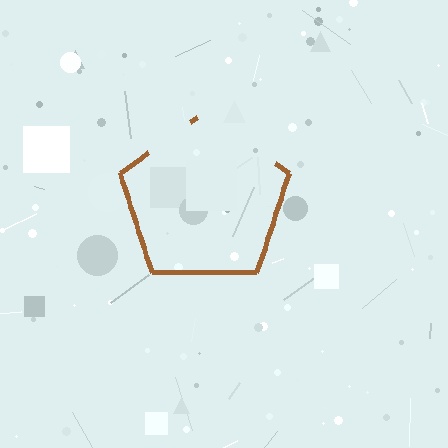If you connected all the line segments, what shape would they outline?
They would outline a pentagon.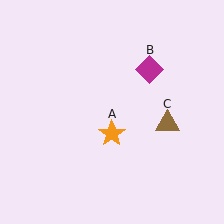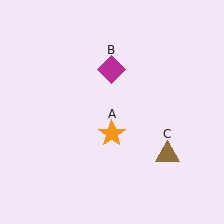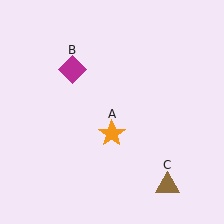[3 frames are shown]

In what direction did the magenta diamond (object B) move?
The magenta diamond (object B) moved left.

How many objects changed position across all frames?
2 objects changed position: magenta diamond (object B), brown triangle (object C).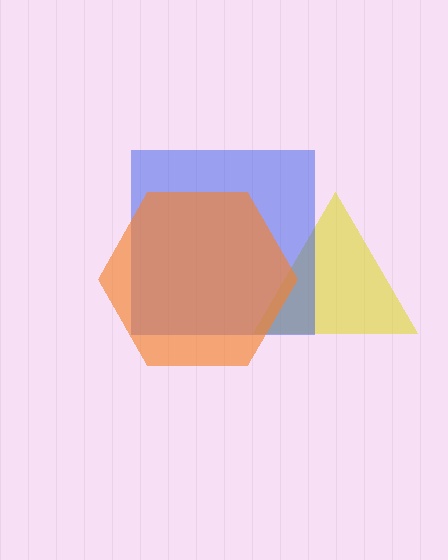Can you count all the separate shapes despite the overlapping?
Yes, there are 3 separate shapes.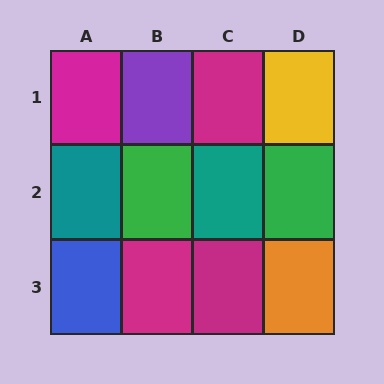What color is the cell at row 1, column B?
Purple.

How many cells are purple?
1 cell is purple.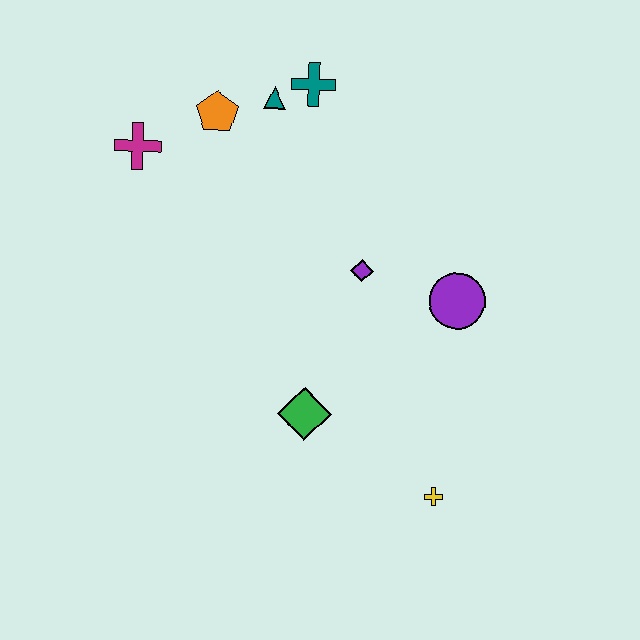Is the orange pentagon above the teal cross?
No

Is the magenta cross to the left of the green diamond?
Yes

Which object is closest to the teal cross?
The teal triangle is closest to the teal cross.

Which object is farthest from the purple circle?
The magenta cross is farthest from the purple circle.